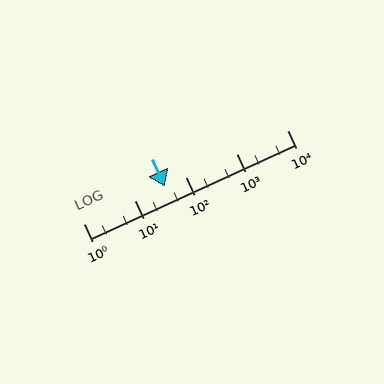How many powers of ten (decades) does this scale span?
The scale spans 4 decades, from 1 to 10000.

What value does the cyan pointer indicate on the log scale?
The pointer indicates approximately 40.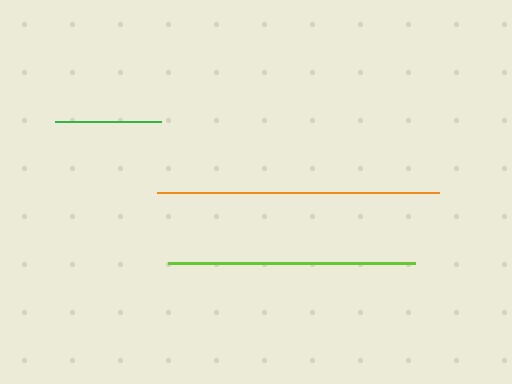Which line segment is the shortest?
The green line is the shortest at approximately 106 pixels.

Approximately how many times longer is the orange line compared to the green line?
The orange line is approximately 2.7 times the length of the green line.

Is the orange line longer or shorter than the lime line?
The orange line is longer than the lime line.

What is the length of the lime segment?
The lime segment is approximately 247 pixels long.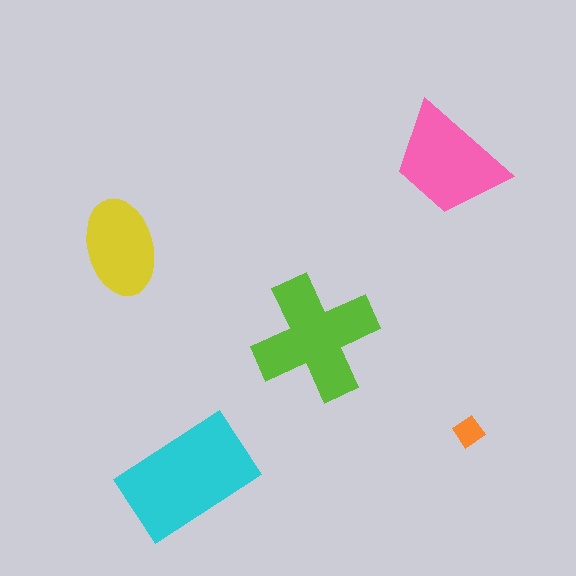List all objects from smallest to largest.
The orange diamond, the yellow ellipse, the pink trapezoid, the lime cross, the cyan rectangle.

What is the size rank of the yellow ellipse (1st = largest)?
4th.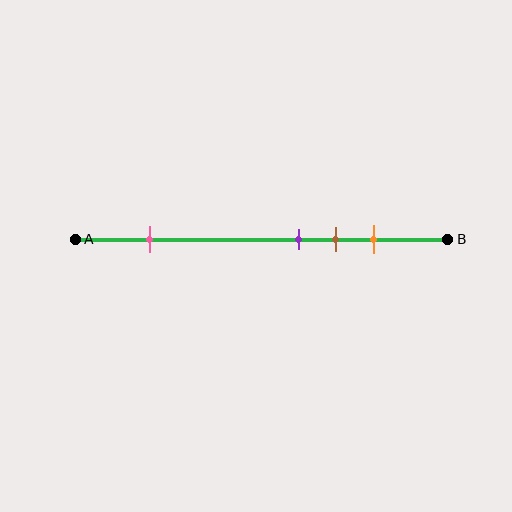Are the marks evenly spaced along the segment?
No, the marks are not evenly spaced.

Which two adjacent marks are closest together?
The purple and brown marks are the closest adjacent pair.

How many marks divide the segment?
There are 4 marks dividing the segment.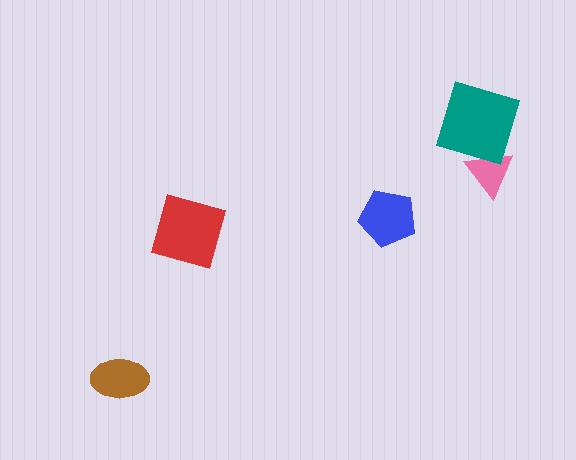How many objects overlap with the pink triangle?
1 object overlaps with the pink triangle.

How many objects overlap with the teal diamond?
1 object overlaps with the teal diamond.